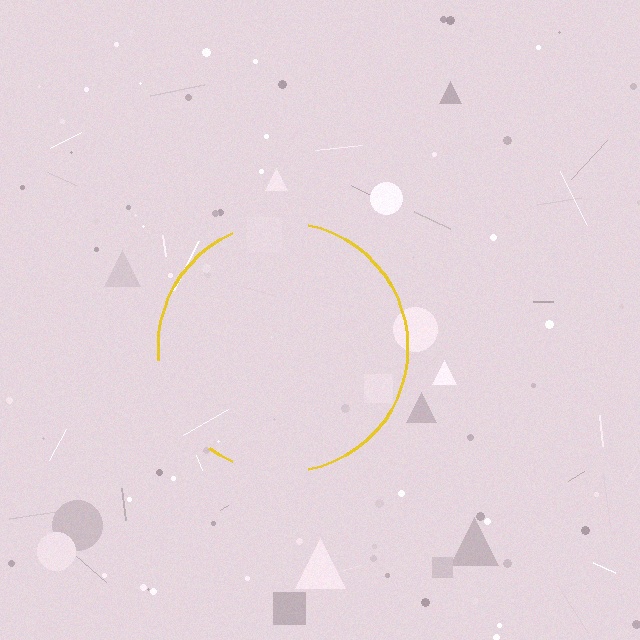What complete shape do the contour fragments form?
The contour fragments form a circle.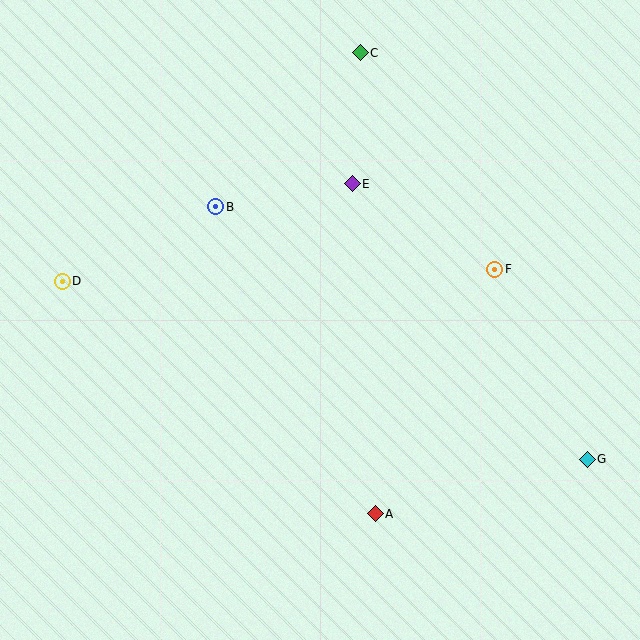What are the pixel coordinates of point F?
Point F is at (495, 269).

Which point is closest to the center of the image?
Point E at (352, 184) is closest to the center.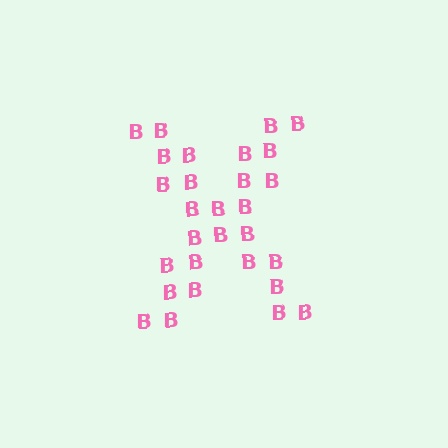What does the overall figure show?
The overall figure shows the letter X.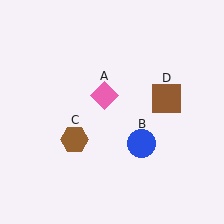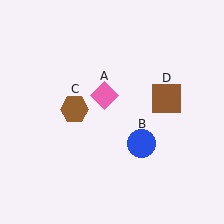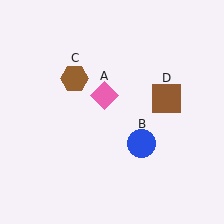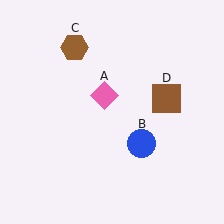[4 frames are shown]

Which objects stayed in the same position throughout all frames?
Pink diamond (object A) and blue circle (object B) and brown square (object D) remained stationary.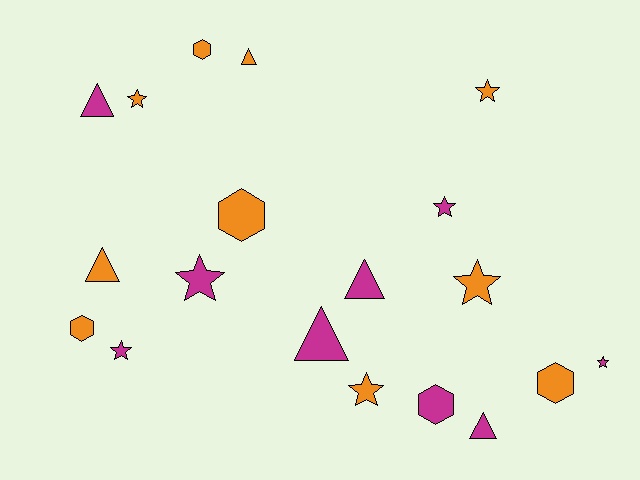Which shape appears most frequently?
Star, with 8 objects.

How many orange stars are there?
There are 4 orange stars.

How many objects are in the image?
There are 19 objects.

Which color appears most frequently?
Orange, with 10 objects.